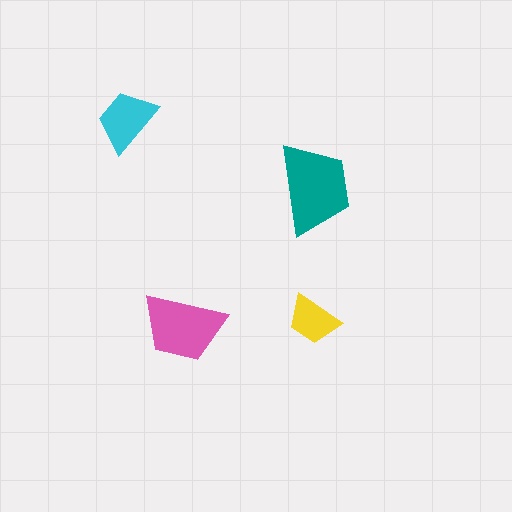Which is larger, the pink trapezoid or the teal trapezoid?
The teal one.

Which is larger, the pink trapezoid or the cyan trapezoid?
The pink one.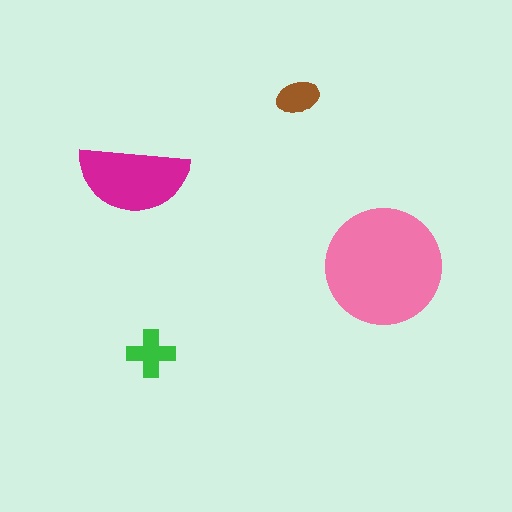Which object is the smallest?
The brown ellipse.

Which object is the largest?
The pink circle.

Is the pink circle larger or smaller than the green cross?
Larger.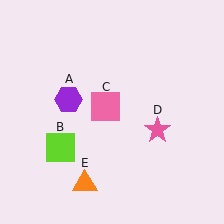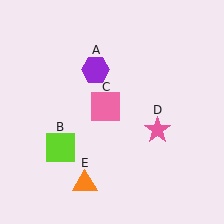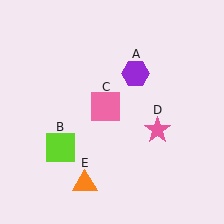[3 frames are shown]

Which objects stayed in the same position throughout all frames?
Lime square (object B) and pink square (object C) and pink star (object D) and orange triangle (object E) remained stationary.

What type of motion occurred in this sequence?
The purple hexagon (object A) rotated clockwise around the center of the scene.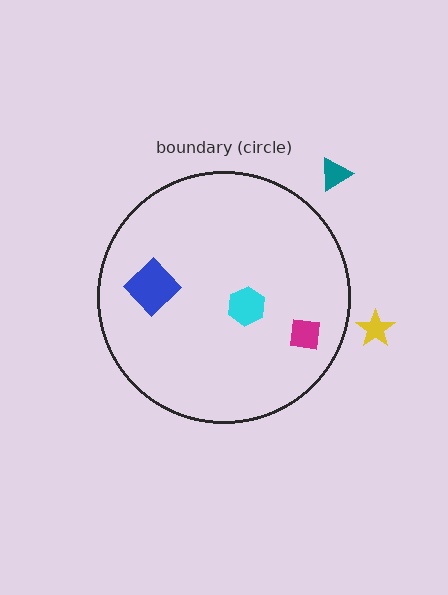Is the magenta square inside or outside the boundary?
Inside.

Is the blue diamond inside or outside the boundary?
Inside.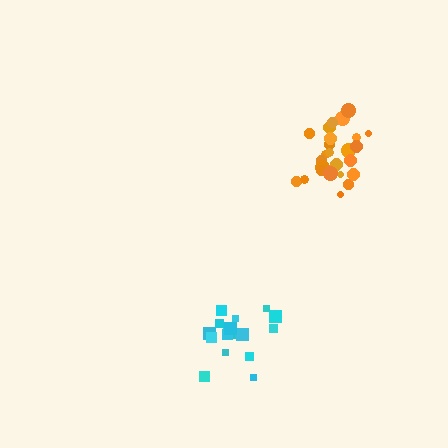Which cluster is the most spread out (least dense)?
Cyan.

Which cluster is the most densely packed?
Orange.